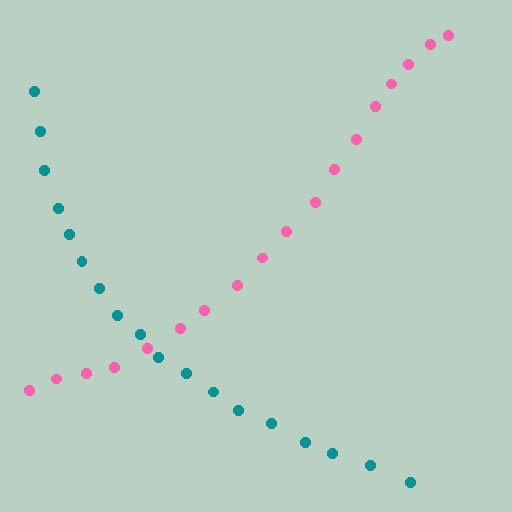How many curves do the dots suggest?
There are 2 distinct paths.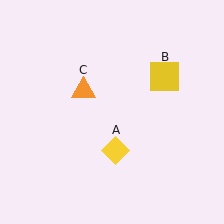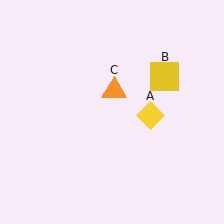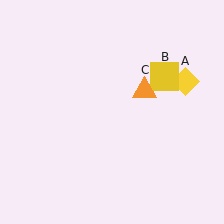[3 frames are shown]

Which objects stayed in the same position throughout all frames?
Yellow square (object B) remained stationary.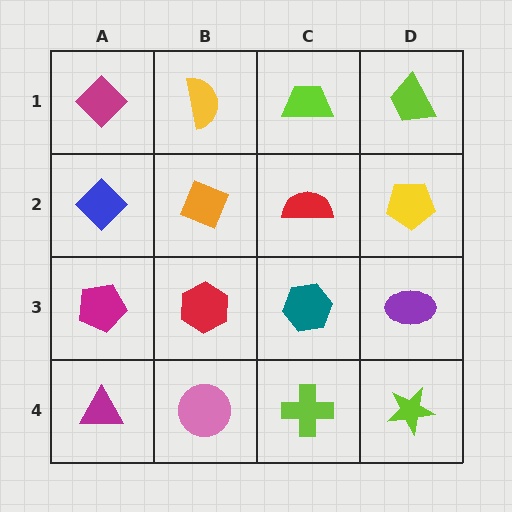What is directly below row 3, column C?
A lime cross.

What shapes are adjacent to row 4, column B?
A red hexagon (row 3, column B), a magenta triangle (row 4, column A), a lime cross (row 4, column C).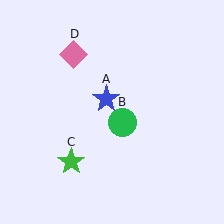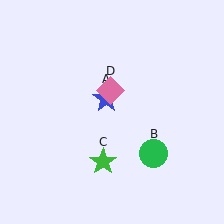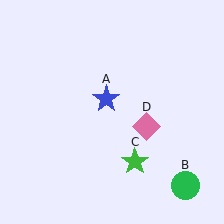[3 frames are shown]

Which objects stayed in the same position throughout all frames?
Blue star (object A) remained stationary.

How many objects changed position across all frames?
3 objects changed position: green circle (object B), green star (object C), pink diamond (object D).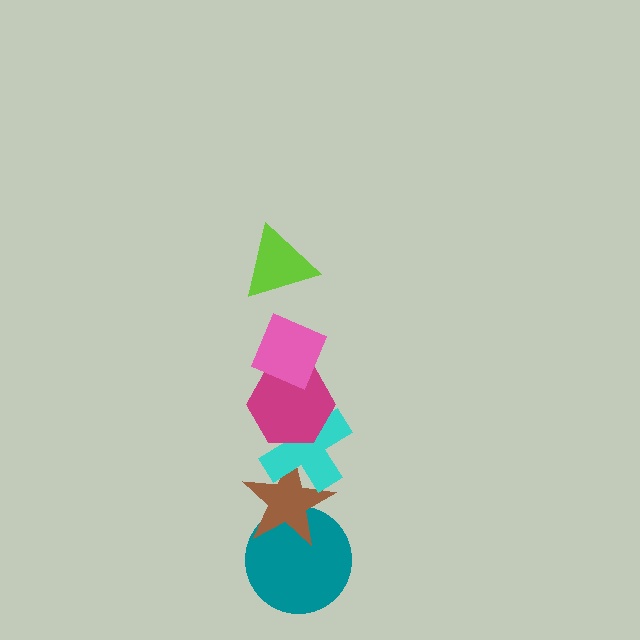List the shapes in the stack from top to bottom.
From top to bottom: the lime triangle, the pink diamond, the magenta hexagon, the cyan cross, the brown star, the teal circle.